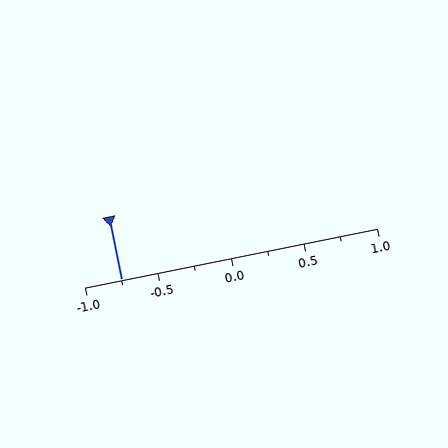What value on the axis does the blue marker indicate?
The marker indicates approximately -0.75.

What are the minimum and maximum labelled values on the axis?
The axis runs from -1.0 to 1.0.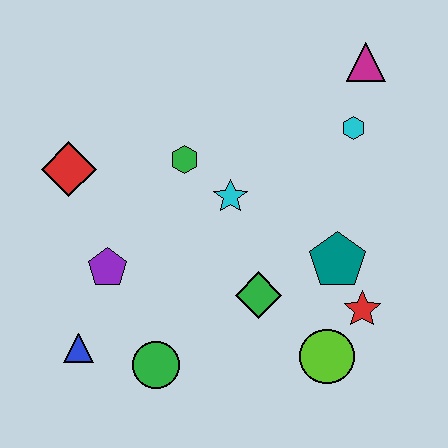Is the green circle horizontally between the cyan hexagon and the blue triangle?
Yes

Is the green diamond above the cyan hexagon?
No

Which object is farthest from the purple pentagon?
The magenta triangle is farthest from the purple pentagon.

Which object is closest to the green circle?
The blue triangle is closest to the green circle.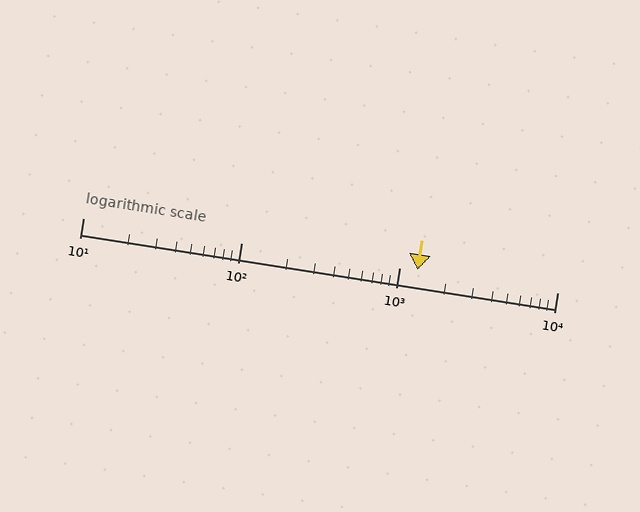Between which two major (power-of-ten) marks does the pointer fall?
The pointer is between 1000 and 10000.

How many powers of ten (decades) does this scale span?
The scale spans 3 decades, from 10 to 10000.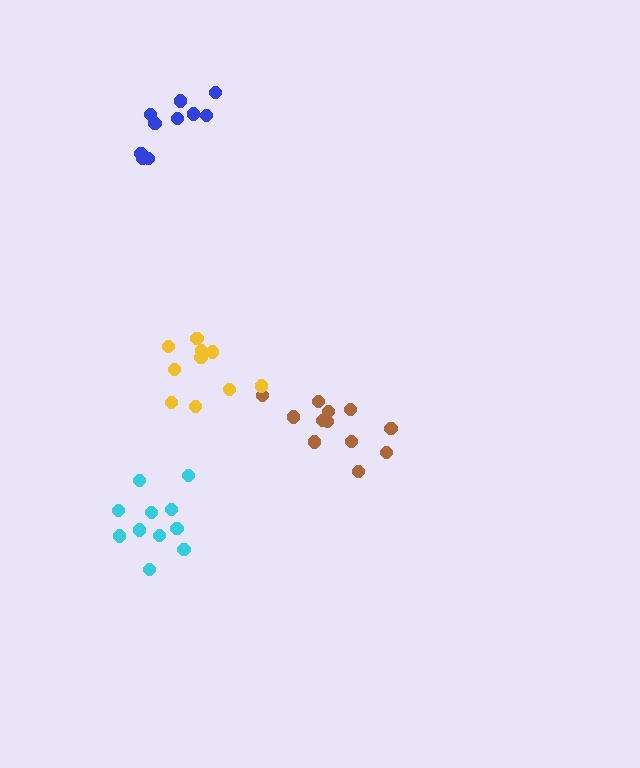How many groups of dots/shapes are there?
There are 4 groups.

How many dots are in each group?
Group 1: 12 dots, Group 2: 10 dots, Group 3: 10 dots, Group 4: 11 dots (43 total).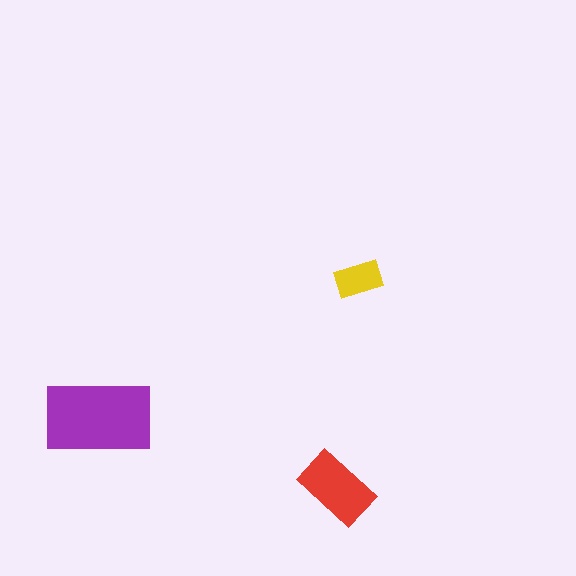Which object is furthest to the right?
The yellow rectangle is rightmost.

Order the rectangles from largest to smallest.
the purple one, the red one, the yellow one.